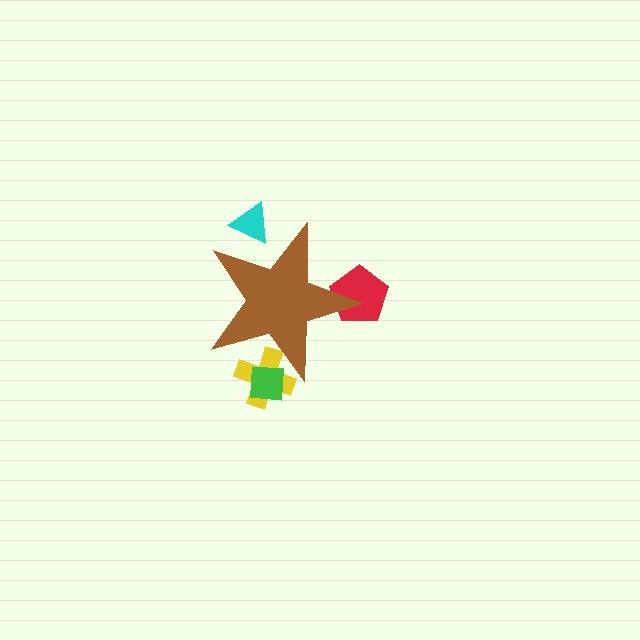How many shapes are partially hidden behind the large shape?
4 shapes are partially hidden.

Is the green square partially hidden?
Yes, the green square is partially hidden behind the brown star.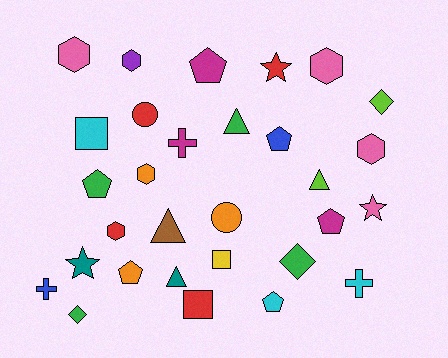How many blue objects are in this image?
There are 2 blue objects.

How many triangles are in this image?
There are 4 triangles.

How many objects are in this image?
There are 30 objects.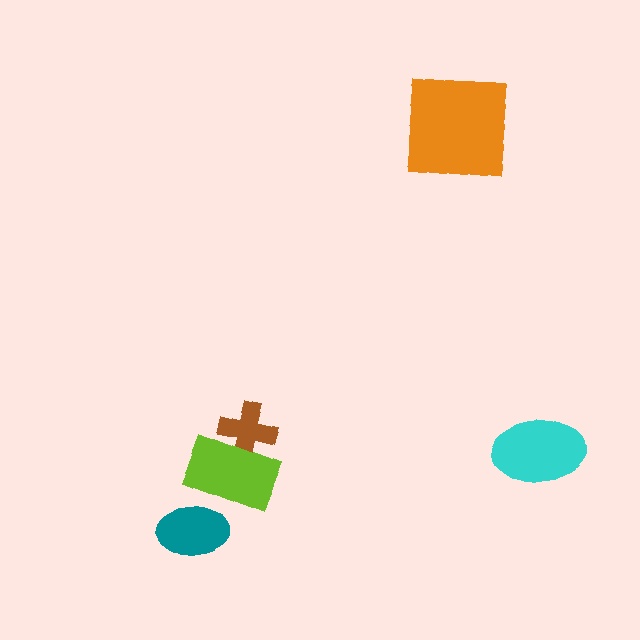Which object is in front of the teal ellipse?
The lime rectangle is in front of the teal ellipse.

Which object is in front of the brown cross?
The lime rectangle is in front of the brown cross.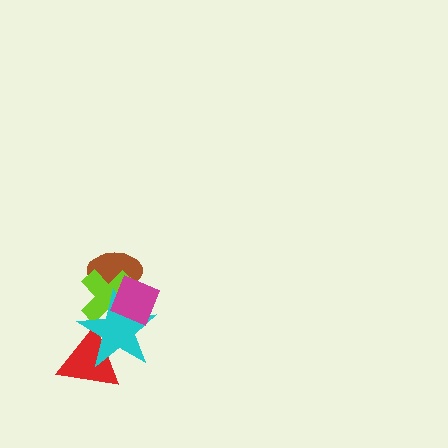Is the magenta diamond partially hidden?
No, no other shape covers it.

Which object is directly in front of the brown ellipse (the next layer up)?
The lime cross is directly in front of the brown ellipse.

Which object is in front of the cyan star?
The magenta diamond is in front of the cyan star.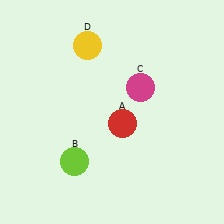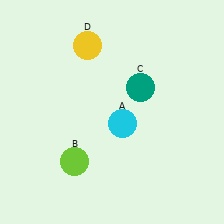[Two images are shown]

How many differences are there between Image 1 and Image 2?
There are 2 differences between the two images.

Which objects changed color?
A changed from red to cyan. C changed from magenta to teal.